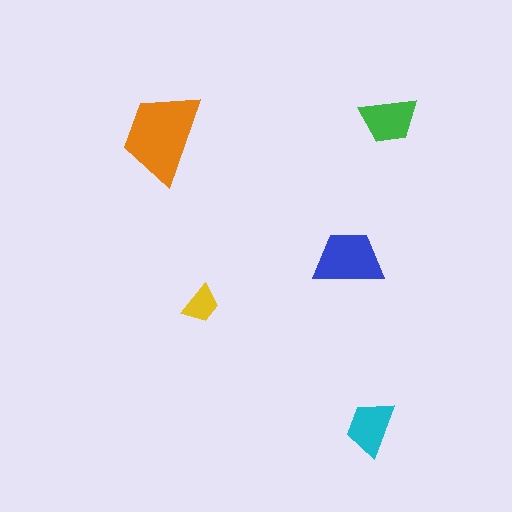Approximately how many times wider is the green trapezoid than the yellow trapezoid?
About 1.5 times wider.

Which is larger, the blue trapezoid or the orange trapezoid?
The orange one.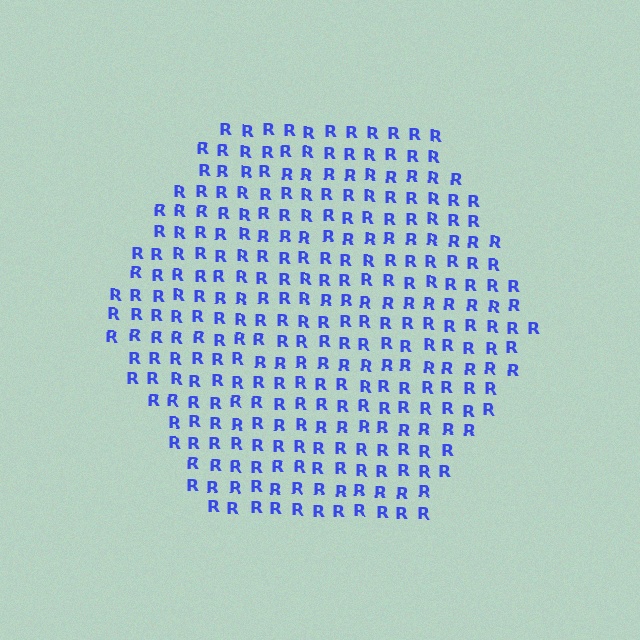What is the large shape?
The large shape is a hexagon.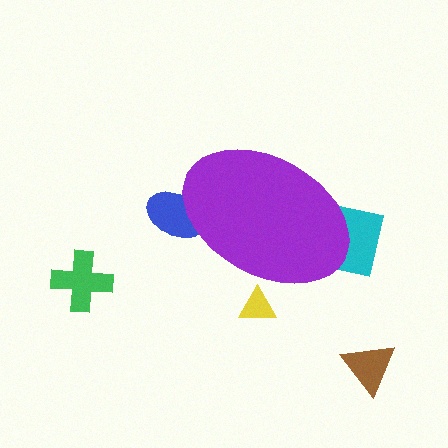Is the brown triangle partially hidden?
No, the brown triangle is fully visible.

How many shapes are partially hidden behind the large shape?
3 shapes are partially hidden.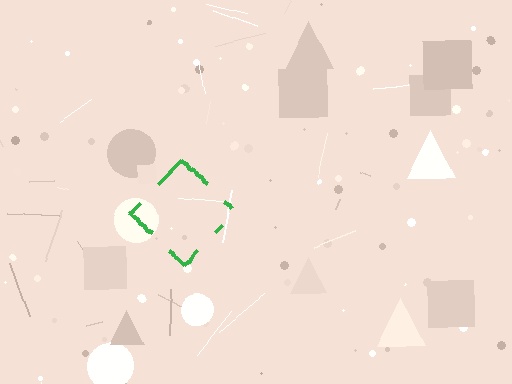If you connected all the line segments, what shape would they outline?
They would outline a diamond.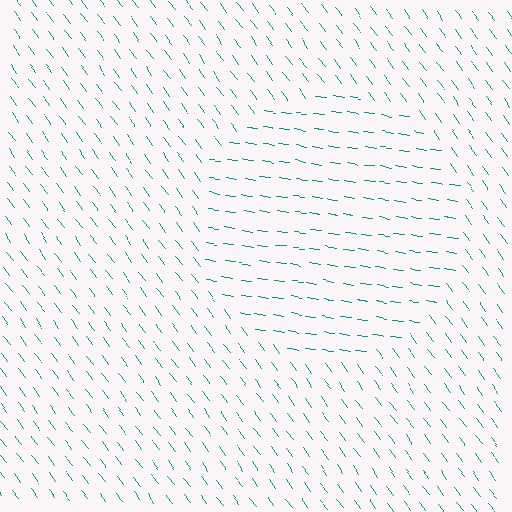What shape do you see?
I see a circle.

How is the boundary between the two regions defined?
The boundary is defined purely by a change in line orientation (approximately 45 degrees difference). All lines are the same color and thickness.